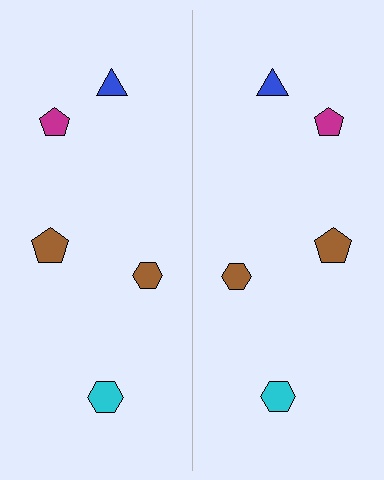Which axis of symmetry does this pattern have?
The pattern has a vertical axis of symmetry running through the center of the image.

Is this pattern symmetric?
Yes, this pattern has bilateral (reflection) symmetry.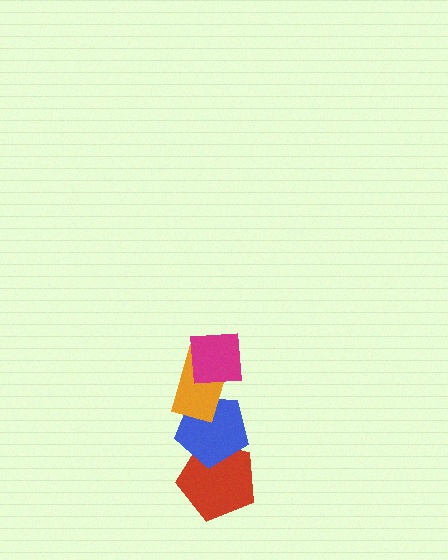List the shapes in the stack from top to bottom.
From top to bottom: the magenta square, the orange rectangle, the blue pentagon, the red pentagon.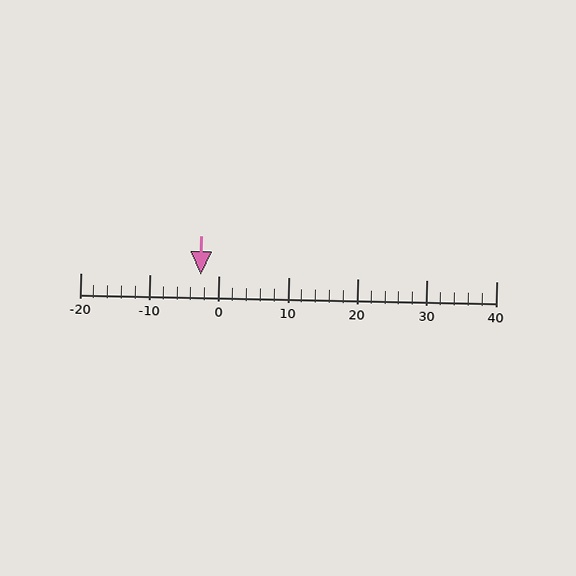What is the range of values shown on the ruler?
The ruler shows values from -20 to 40.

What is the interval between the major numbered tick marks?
The major tick marks are spaced 10 units apart.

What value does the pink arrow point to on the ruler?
The pink arrow points to approximately -3.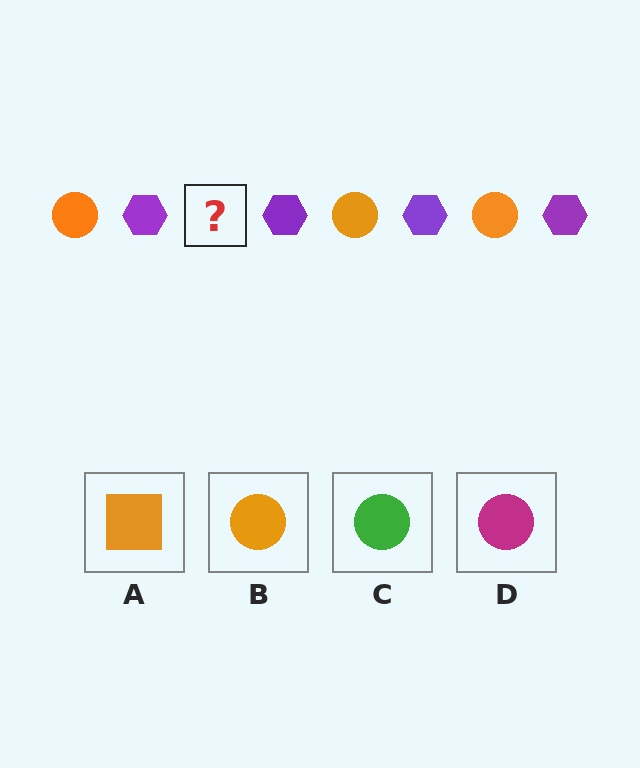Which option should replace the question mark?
Option B.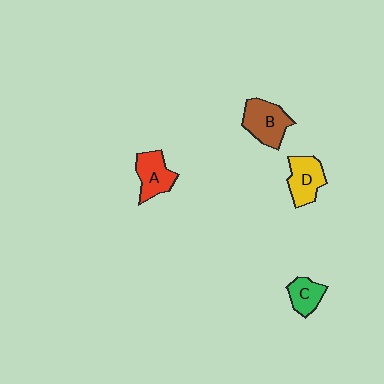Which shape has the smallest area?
Shape C (green).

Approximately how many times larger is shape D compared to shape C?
Approximately 1.4 times.